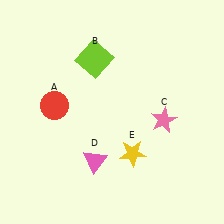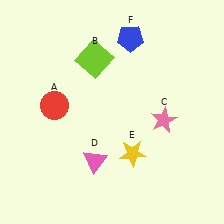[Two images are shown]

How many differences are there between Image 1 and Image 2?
There is 1 difference between the two images.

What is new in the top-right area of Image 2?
A blue pentagon (F) was added in the top-right area of Image 2.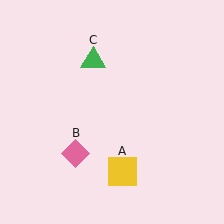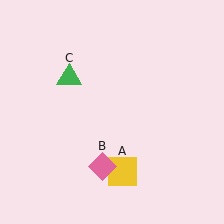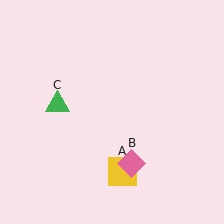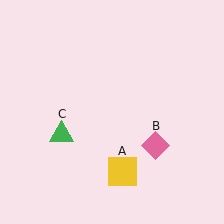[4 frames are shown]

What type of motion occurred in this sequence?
The pink diamond (object B), green triangle (object C) rotated counterclockwise around the center of the scene.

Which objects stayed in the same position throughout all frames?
Yellow square (object A) remained stationary.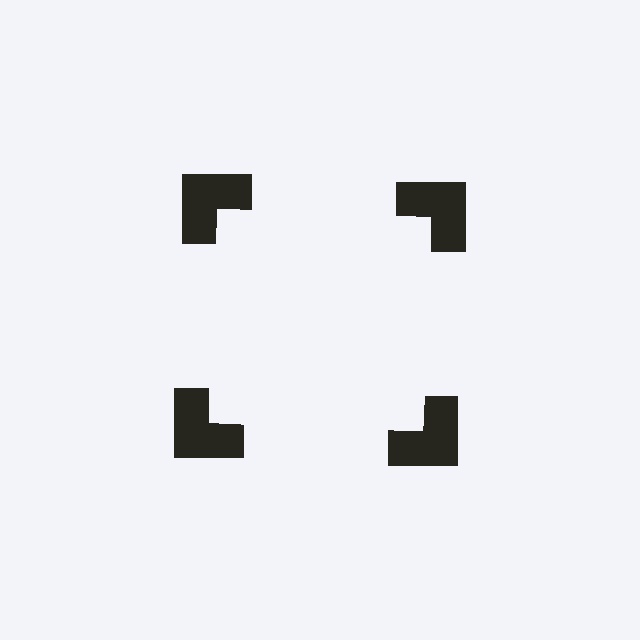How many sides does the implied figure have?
4 sides.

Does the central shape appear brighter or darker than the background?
It typically appears slightly brighter than the background, even though no actual brightness change is drawn.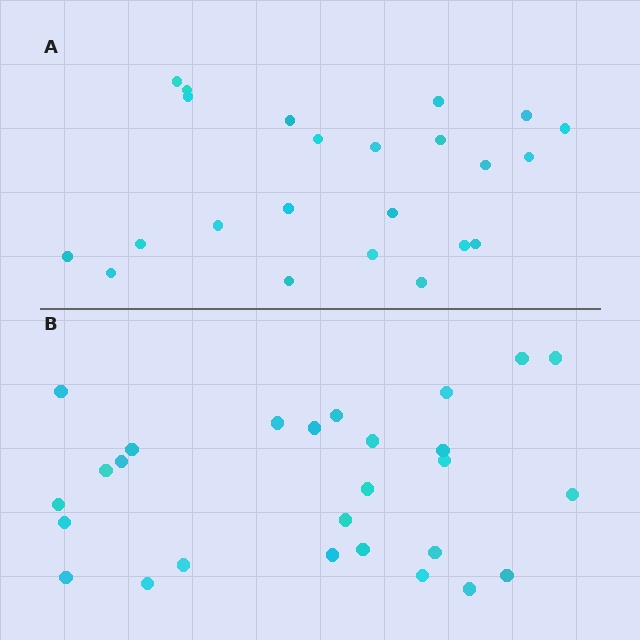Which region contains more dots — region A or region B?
Region B (the bottom region) has more dots.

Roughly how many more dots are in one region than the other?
Region B has about 4 more dots than region A.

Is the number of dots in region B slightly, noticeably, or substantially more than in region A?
Region B has only slightly more — the two regions are fairly close. The ratio is roughly 1.2 to 1.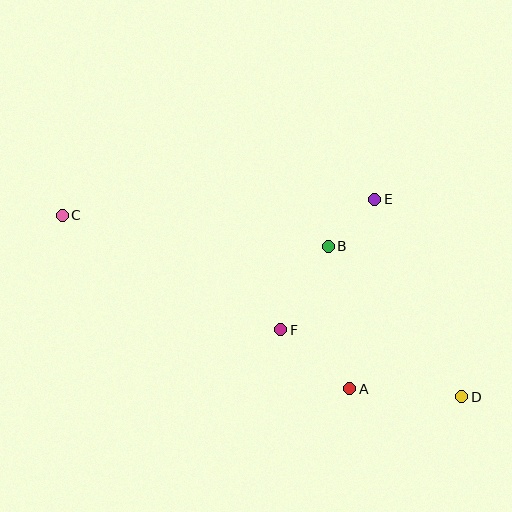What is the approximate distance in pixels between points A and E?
The distance between A and E is approximately 191 pixels.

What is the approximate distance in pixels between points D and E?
The distance between D and E is approximately 216 pixels.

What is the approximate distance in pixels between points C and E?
The distance between C and E is approximately 313 pixels.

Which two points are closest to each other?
Points B and E are closest to each other.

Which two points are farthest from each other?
Points C and D are farthest from each other.